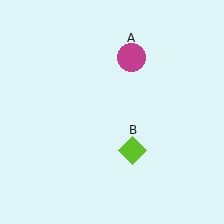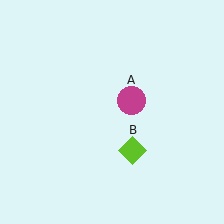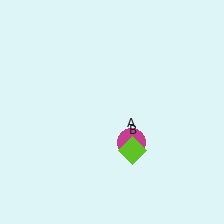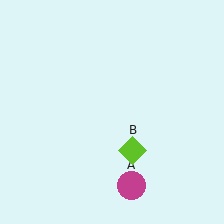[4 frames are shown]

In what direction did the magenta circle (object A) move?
The magenta circle (object A) moved down.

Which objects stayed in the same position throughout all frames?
Lime diamond (object B) remained stationary.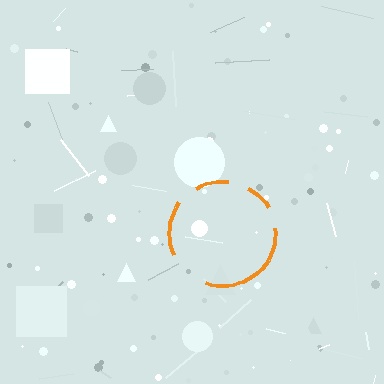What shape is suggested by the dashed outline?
The dashed outline suggests a circle.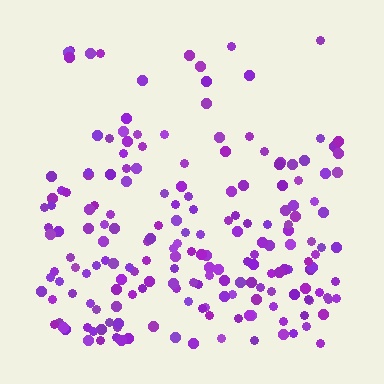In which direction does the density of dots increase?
From top to bottom, with the bottom side densest.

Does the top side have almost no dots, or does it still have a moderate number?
Still a moderate number, just noticeably fewer than the bottom.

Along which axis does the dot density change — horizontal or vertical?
Vertical.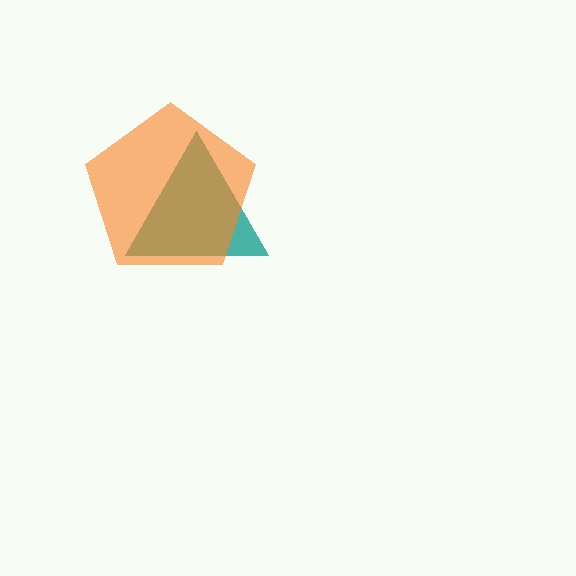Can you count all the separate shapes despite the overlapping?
Yes, there are 2 separate shapes.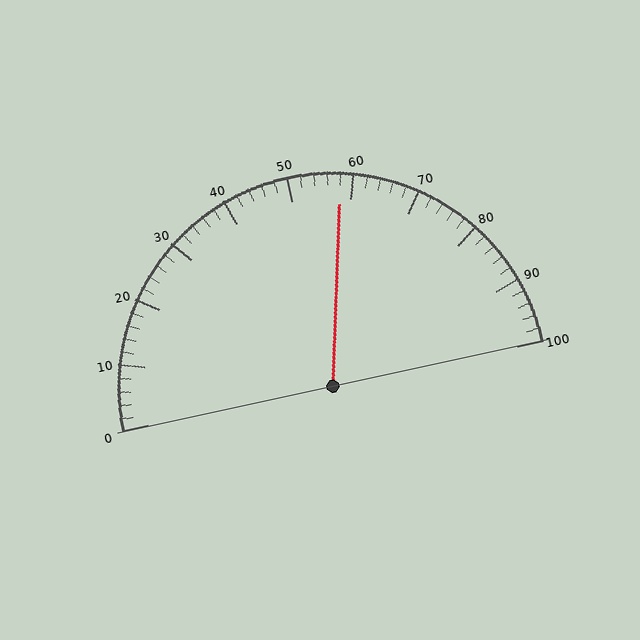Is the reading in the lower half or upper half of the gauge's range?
The reading is in the upper half of the range (0 to 100).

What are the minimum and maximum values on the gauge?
The gauge ranges from 0 to 100.